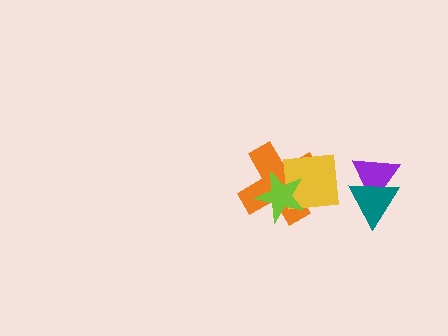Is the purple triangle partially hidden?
Yes, it is partially covered by another shape.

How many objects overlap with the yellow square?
2 objects overlap with the yellow square.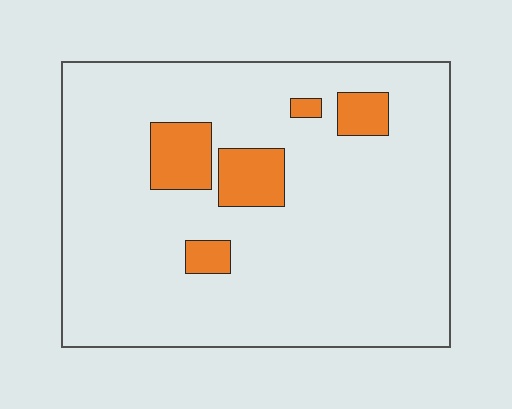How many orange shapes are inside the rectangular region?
5.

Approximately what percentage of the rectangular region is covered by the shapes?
Approximately 10%.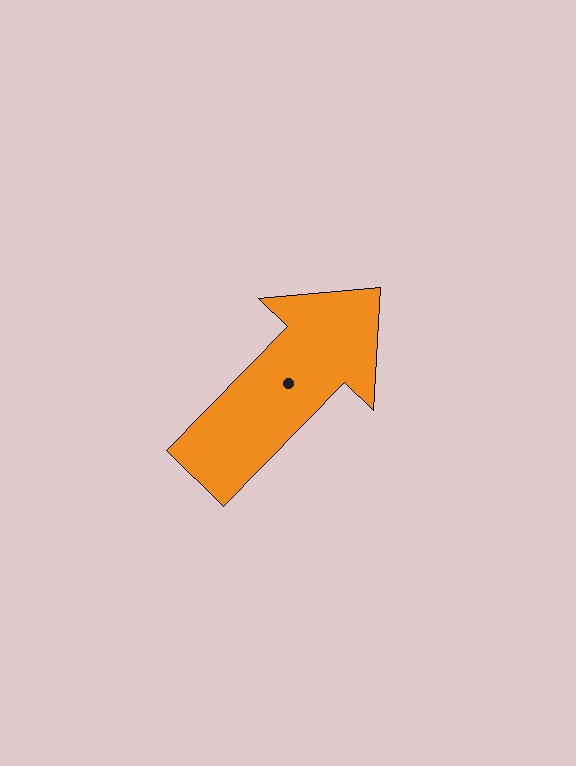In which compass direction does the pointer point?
Northeast.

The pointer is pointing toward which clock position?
Roughly 1 o'clock.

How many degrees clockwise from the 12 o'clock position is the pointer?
Approximately 44 degrees.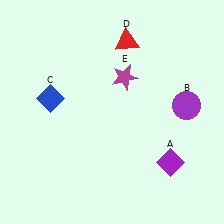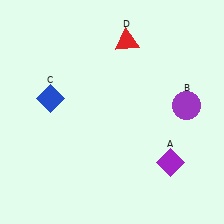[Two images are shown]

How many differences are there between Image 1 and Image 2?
There is 1 difference between the two images.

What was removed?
The magenta star (E) was removed in Image 2.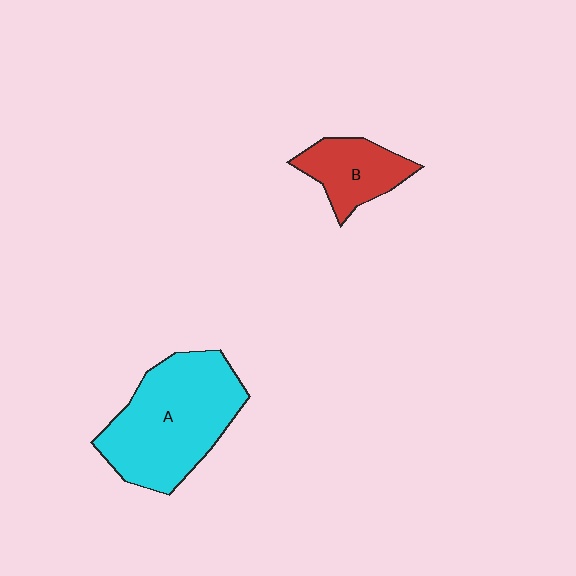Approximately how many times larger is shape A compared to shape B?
Approximately 2.3 times.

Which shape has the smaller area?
Shape B (red).